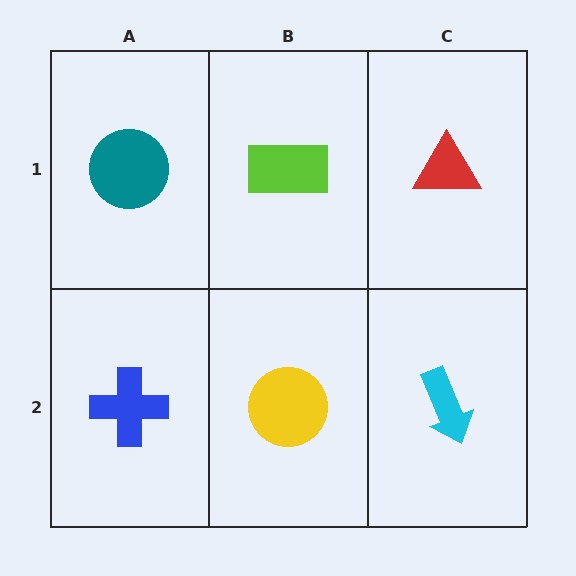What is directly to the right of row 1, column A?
A lime rectangle.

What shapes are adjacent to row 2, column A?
A teal circle (row 1, column A), a yellow circle (row 2, column B).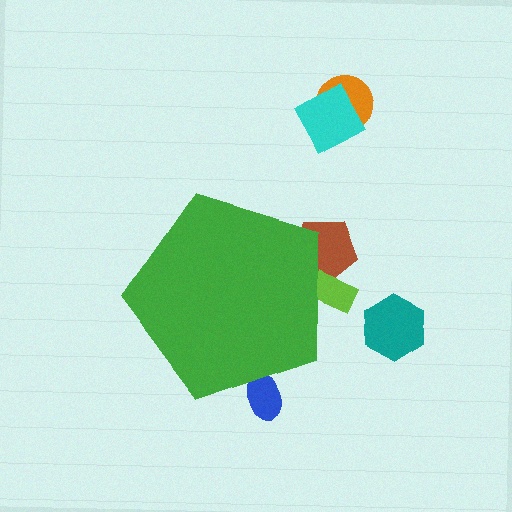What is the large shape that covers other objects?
A green pentagon.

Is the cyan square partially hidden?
No, the cyan square is fully visible.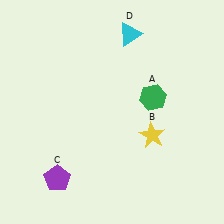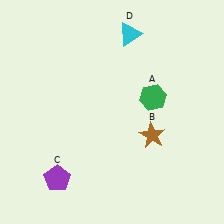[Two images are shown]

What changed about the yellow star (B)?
In Image 1, B is yellow. In Image 2, it changed to brown.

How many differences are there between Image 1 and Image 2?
There is 1 difference between the two images.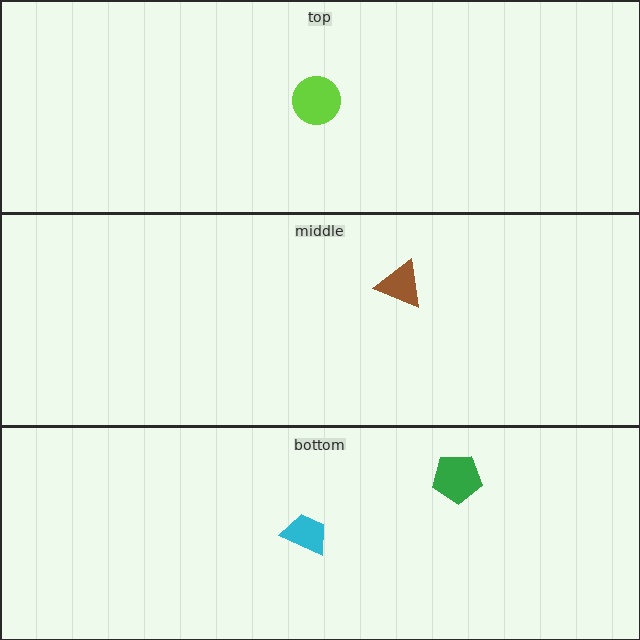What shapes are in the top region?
The lime circle.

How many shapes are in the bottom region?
2.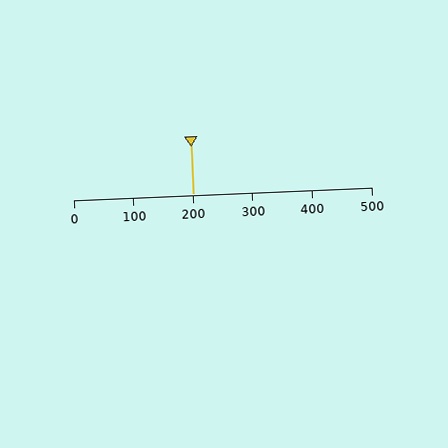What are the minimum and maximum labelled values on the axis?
The axis runs from 0 to 500.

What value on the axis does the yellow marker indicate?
The marker indicates approximately 200.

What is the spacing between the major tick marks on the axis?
The major ticks are spaced 100 apart.